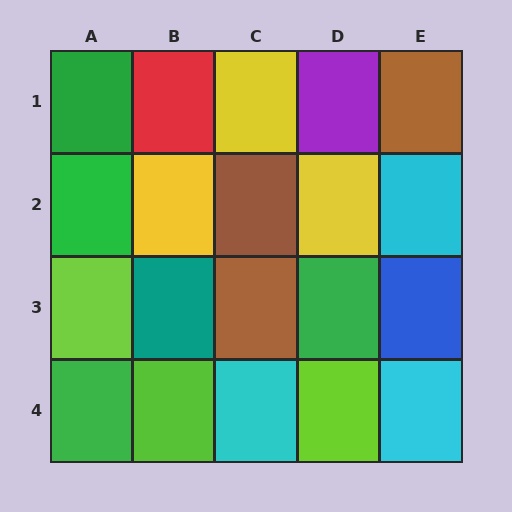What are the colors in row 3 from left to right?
Lime, teal, brown, green, blue.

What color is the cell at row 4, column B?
Lime.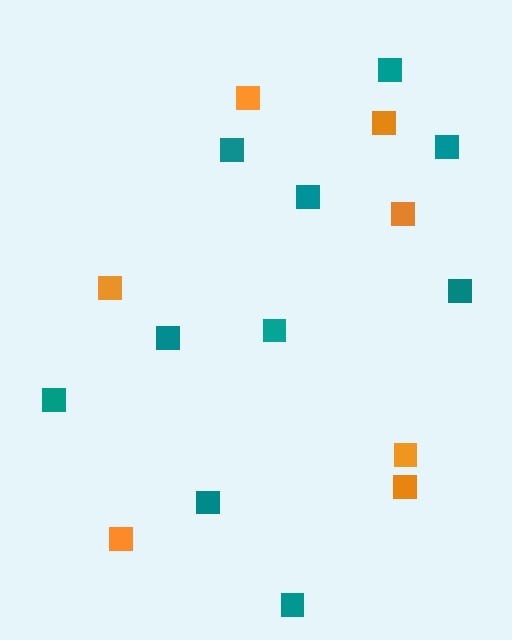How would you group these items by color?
There are 2 groups: one group of teal squares (10) and one group of orange squares (7).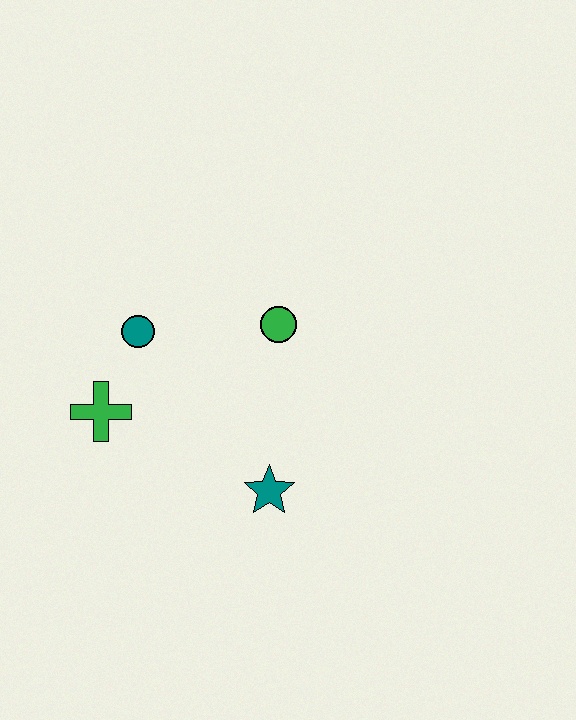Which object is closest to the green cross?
The teal circle is closest to the green cross.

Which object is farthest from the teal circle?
The teal star is farthest from the teal circle.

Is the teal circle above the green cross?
Yes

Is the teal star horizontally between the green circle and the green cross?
Yes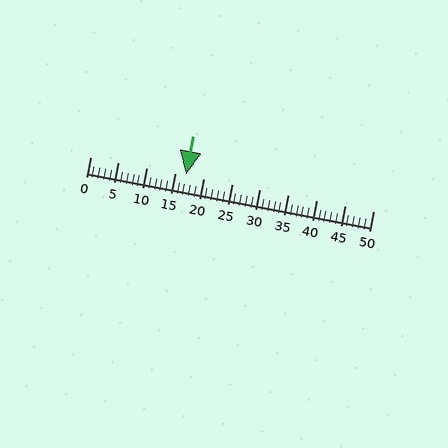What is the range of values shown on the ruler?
The ruler shows values from 0 to 50.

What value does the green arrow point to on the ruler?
The green arrow points to approximately 17.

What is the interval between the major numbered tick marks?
The major tick marks are spaced 5 units apart.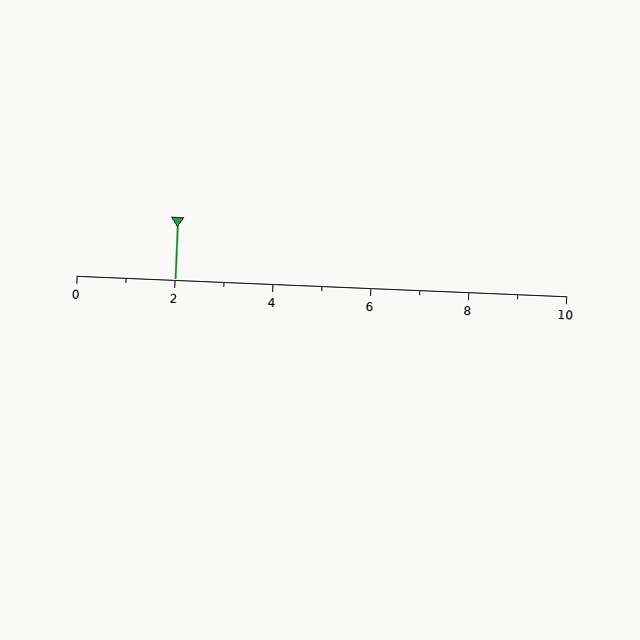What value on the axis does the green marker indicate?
The marker indicates approximately 2.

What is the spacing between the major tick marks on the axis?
The major ticks are spaced 2 apart.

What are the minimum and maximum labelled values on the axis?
The axis runs from 0 to 10.